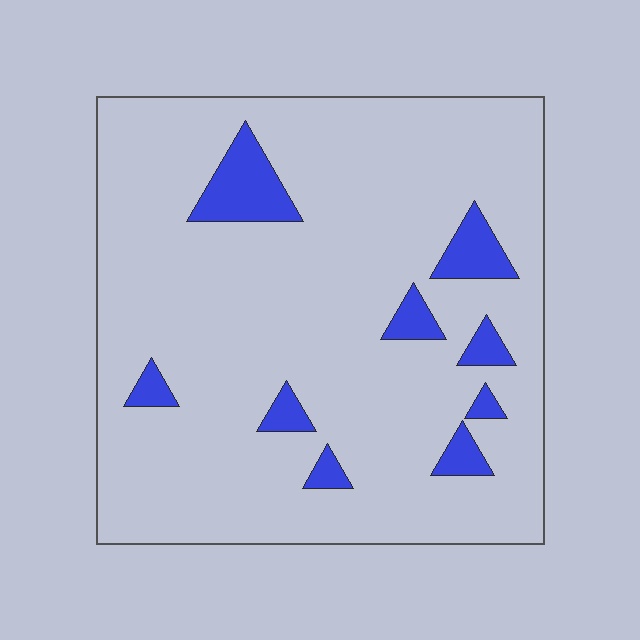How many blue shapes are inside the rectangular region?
9.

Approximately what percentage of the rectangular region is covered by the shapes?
Approximately 10%.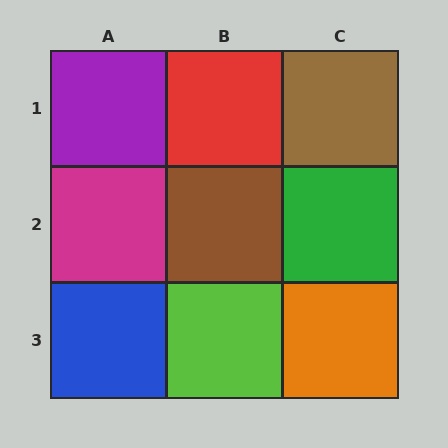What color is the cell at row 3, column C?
Orange.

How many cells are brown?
2 cells are brown.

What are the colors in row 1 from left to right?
Purple, red, brown.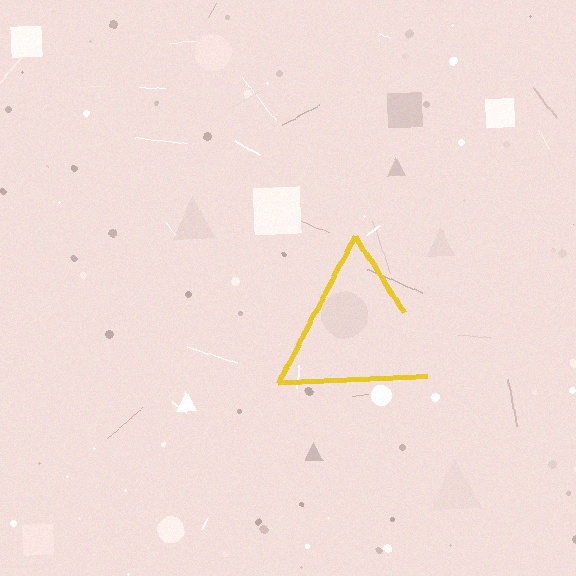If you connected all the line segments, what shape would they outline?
They would outline a triangle.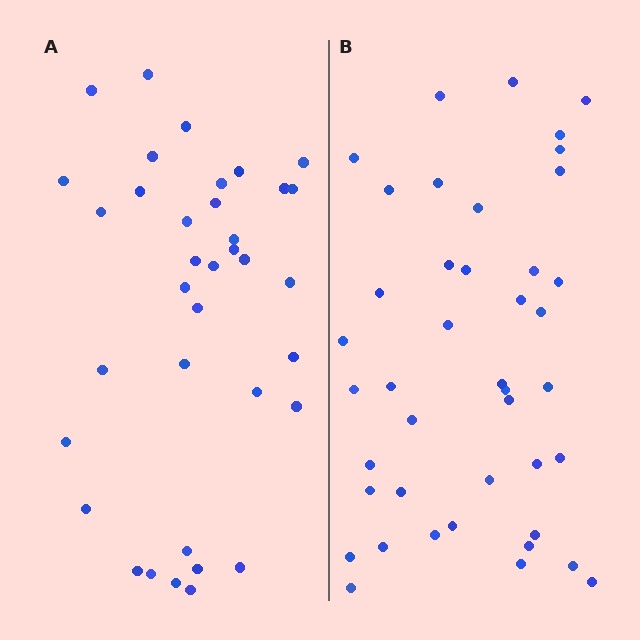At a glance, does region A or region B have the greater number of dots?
Region B (the right region) has more dots.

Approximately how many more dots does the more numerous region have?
Region B has about 6 more dots than region A.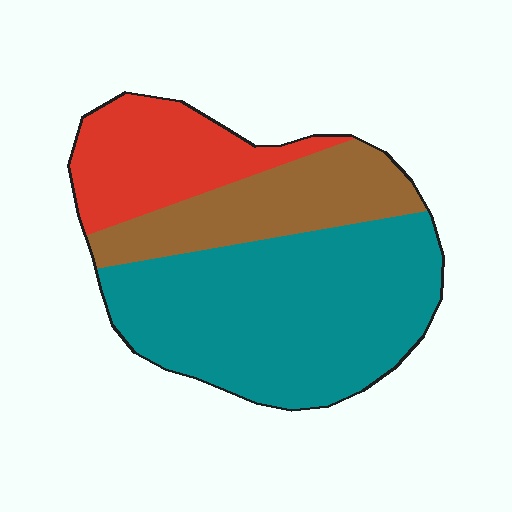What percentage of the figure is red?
Red covers roughly 20% of the figure.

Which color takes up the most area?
Teal, at roughly 55%.